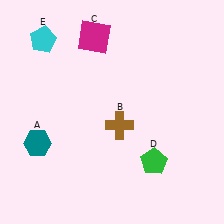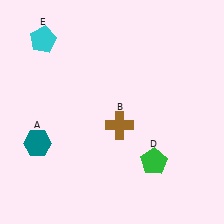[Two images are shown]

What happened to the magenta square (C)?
The magenta square (C) was removed in Image 2. It was in the top-left area of Image 1.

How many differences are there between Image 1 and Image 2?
There is 1 difference between the two images.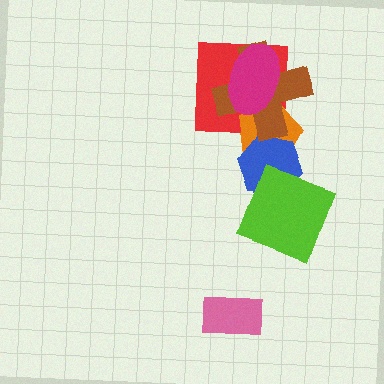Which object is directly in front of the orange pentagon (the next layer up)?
The blue hexagon is directly in front of the orange pentagon.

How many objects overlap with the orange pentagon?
4 objects overlap with the orange pentagon.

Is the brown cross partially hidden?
Yes, it is partially covered by another shape.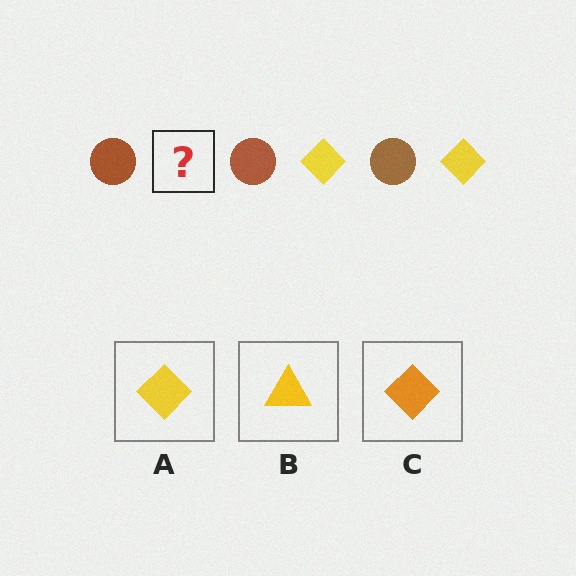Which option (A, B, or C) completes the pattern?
A.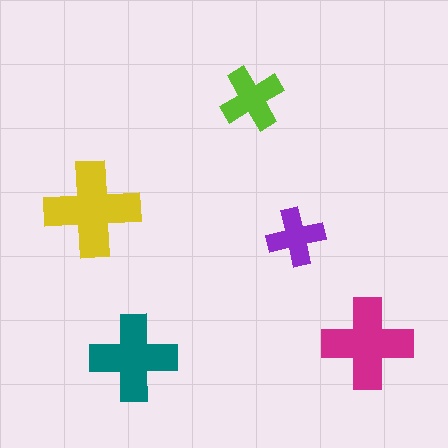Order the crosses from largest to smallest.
the yellow one, the magenta one, the teal one, the lime one, the purple one.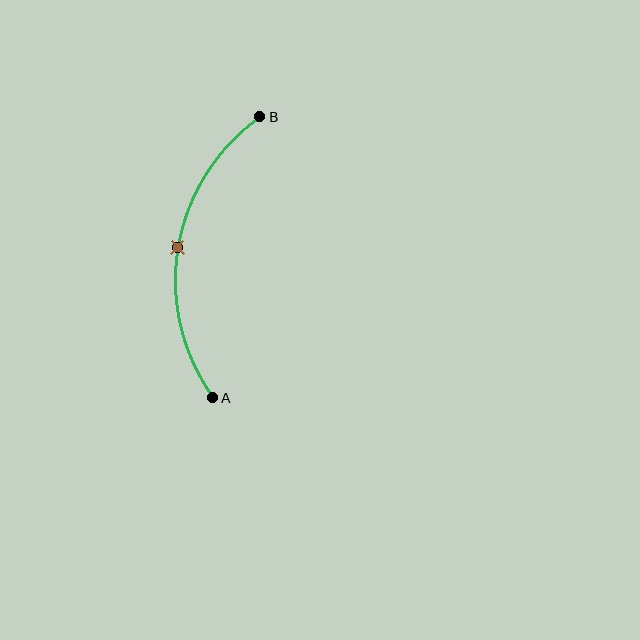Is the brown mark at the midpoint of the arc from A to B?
Yes. The brown mark lies on the arc at equal arc-length from both A and B — it is the arc midpoint.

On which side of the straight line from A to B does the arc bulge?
The arc bulges to the left of the straight line connecting A and B.